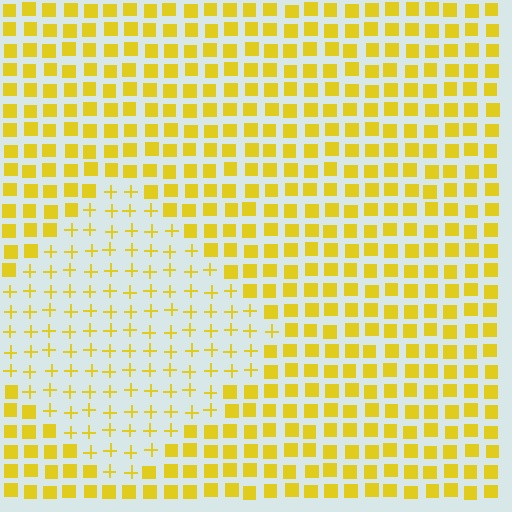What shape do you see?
I see a diamond.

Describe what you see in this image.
The image is filled with small yellow elements arranged in a uniform grid. A diamond-shaped region contains plus signs, while the surrounding area contains squares. The boundary is defined purely by the change in element shape.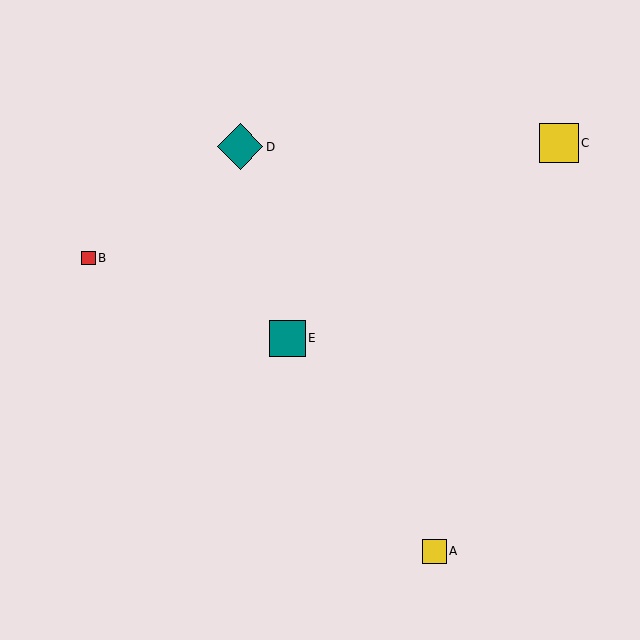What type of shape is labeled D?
Shape D is a teal diamond.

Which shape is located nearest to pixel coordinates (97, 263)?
The red square (labeled B) at (88, 258) is nearest to that location.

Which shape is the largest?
The teal diamond (labeled D) is the largest.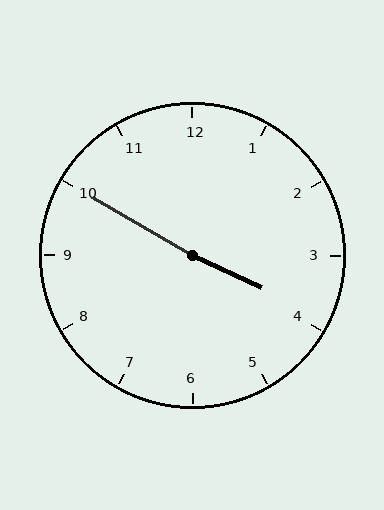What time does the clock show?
3:50.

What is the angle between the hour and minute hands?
Approximately 175 degrees.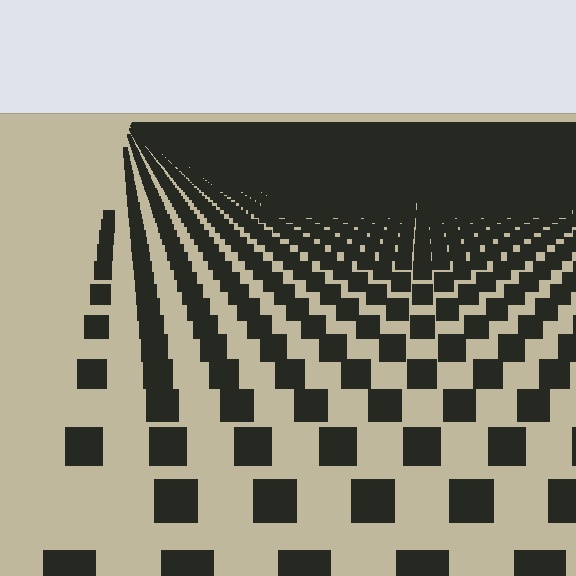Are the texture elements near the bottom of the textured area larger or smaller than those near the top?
Larger. Near the bottom, elements are closer to the viewer and appear at a bigger on-screen size.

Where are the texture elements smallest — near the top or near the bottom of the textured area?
Near the top.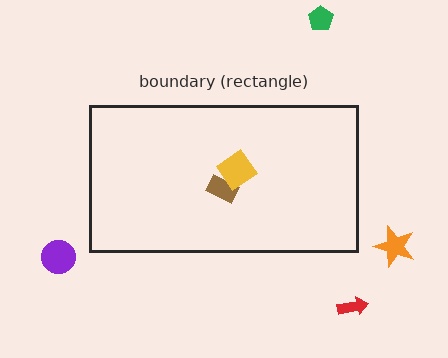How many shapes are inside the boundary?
2 inside, 4 outside.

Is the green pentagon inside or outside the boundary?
Outside.